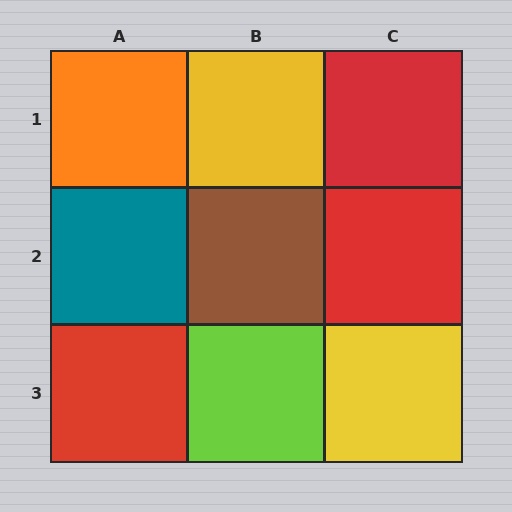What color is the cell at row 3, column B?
Lime.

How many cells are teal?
1 cell is teal.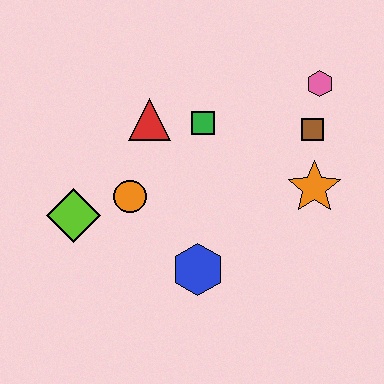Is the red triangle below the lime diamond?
No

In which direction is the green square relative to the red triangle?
The green square is to the right of the red triangle.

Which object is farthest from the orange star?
The lime diamond is farthest from the orange star.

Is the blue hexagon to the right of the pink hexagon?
No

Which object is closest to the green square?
The red triangle is closest to the green square.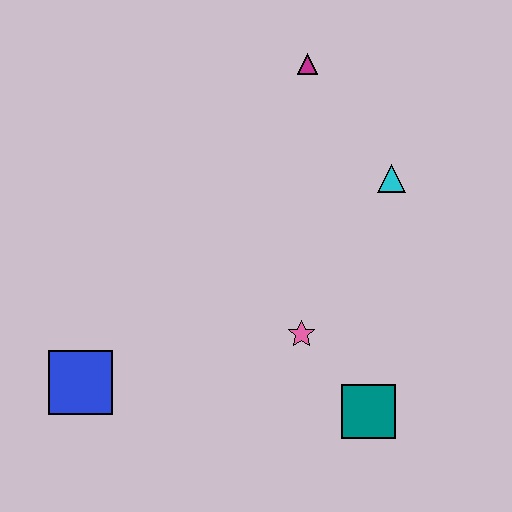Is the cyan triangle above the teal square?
Yes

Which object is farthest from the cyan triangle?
The blue square is farthest from the cyan triangle.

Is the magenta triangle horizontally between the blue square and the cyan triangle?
Yes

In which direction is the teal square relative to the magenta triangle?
The teal square is below the magenta triangle.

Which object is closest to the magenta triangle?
The cyan triangle is closest to the magenta triangle.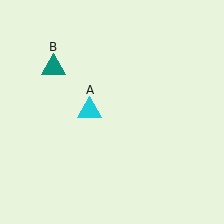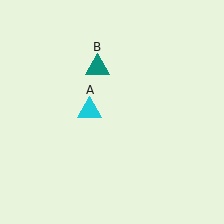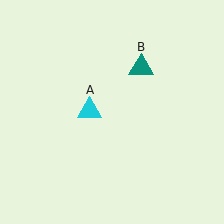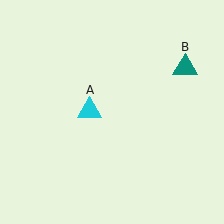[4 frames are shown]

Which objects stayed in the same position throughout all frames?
Cyan triangle (object A) remained stationary.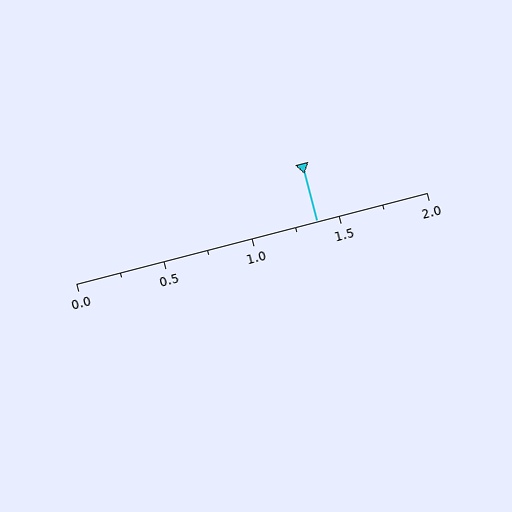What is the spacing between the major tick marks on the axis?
The major ticks are spaced 0.5 apart.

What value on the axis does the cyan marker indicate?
The marker indicates approximately 1.38.